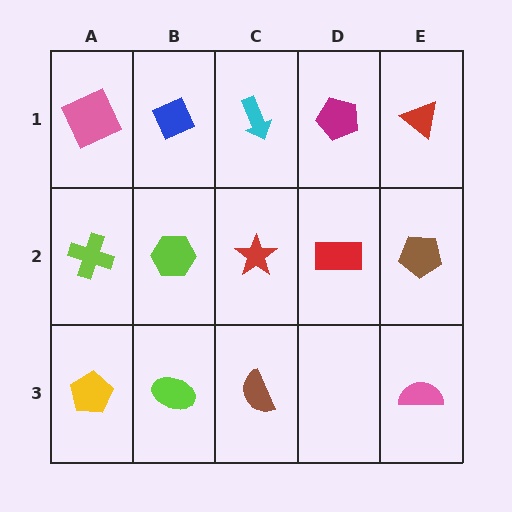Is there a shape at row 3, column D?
No, that cell is empty.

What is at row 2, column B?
A lime hexagon.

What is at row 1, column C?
A cyan arrow.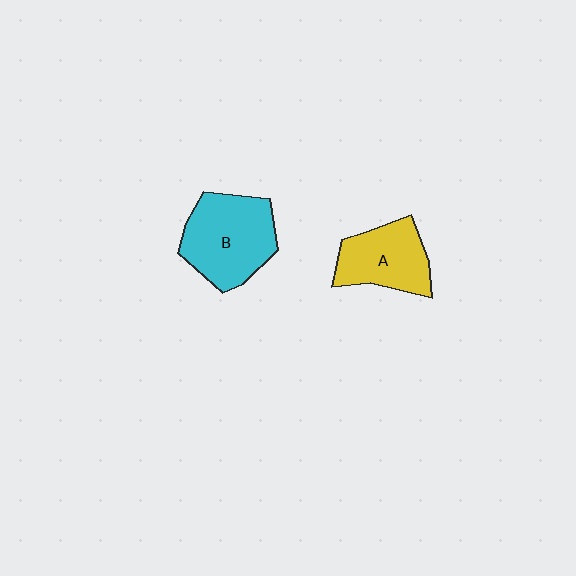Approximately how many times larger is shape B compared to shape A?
Approximately 1.3 times.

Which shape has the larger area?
Shape B (cyan).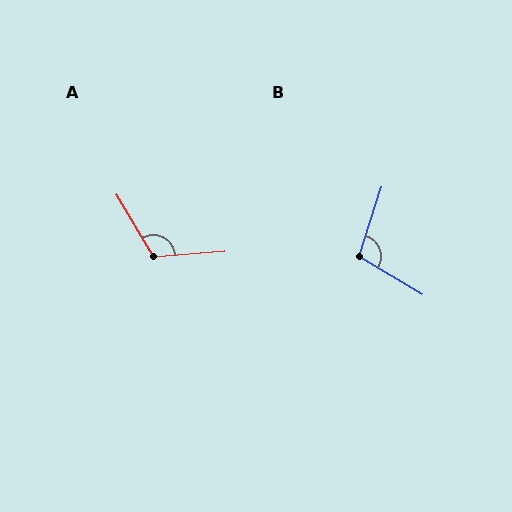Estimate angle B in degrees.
Approximately 103 degrees.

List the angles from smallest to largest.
B (103°), A (117°).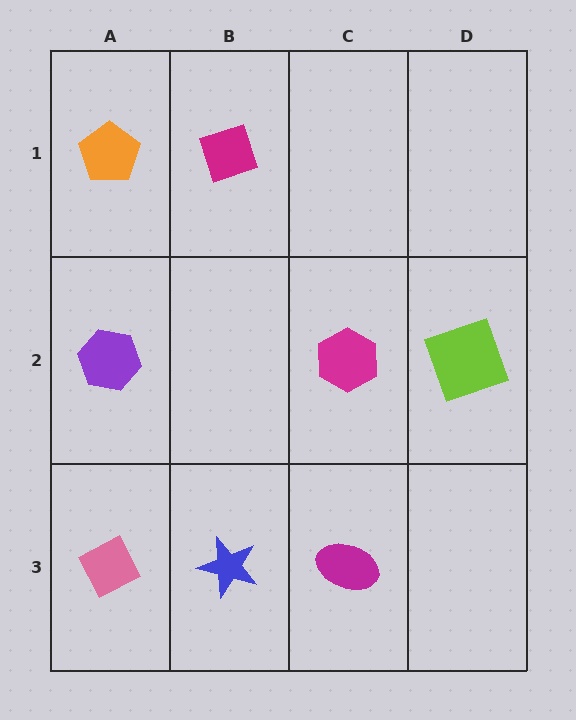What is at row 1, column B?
A magenta diamond.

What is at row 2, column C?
A magenta hexagon.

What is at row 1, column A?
An orange pentagon.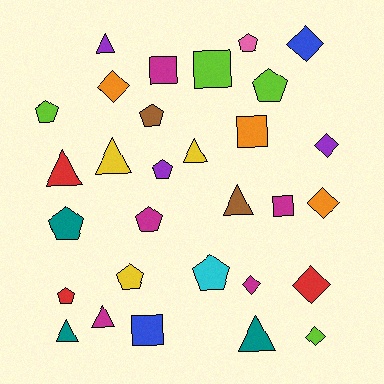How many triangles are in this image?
There are 8 triangles.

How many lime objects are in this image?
There are 4 lime objects.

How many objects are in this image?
There are 30 objects.